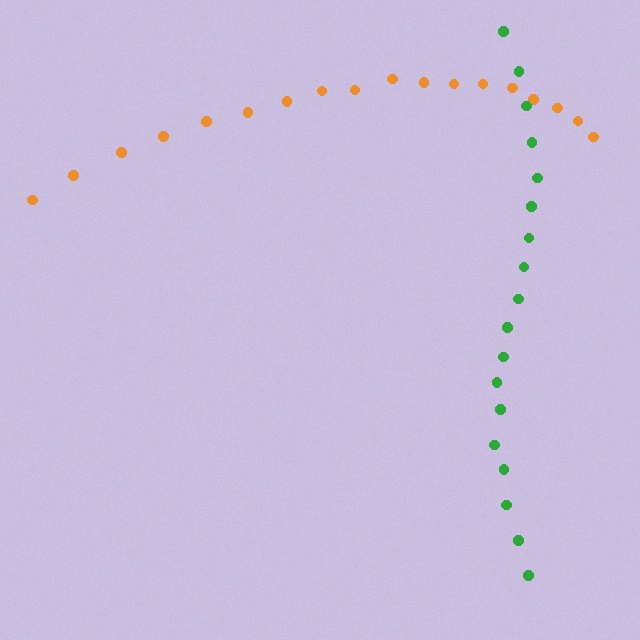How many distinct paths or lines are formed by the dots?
There are 2 distinct paths.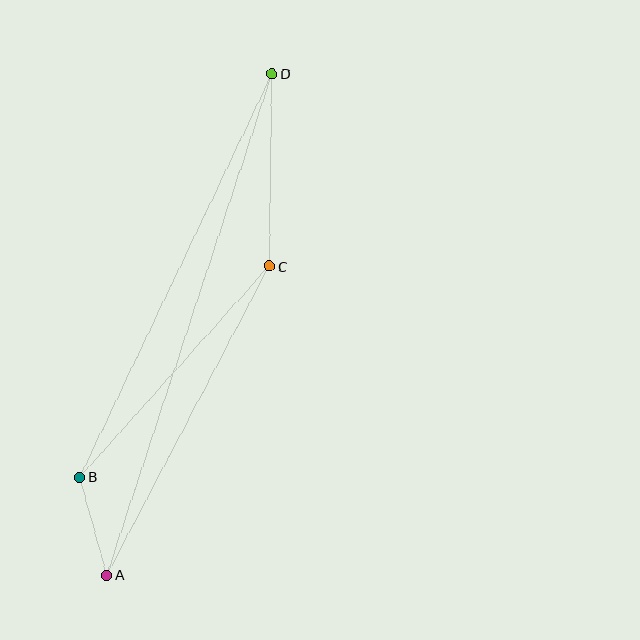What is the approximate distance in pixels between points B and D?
The distance between B and D is approximately 447 pixels.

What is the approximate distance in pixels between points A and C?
The distance between A and C is approximately 349 pixels.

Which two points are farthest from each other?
Points A and D are farthest from each other.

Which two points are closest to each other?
Points A and B are closest to each other.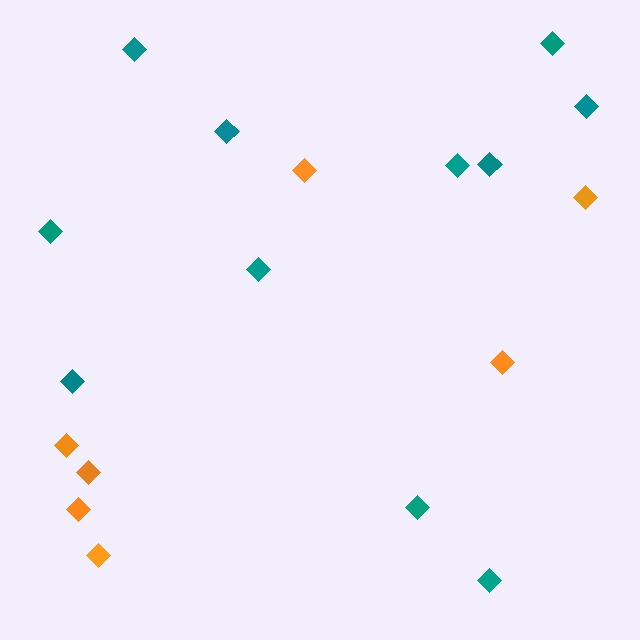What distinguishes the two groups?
There are 2 groups: one group of teal diamonds (11) and one group of orange diamonds (7).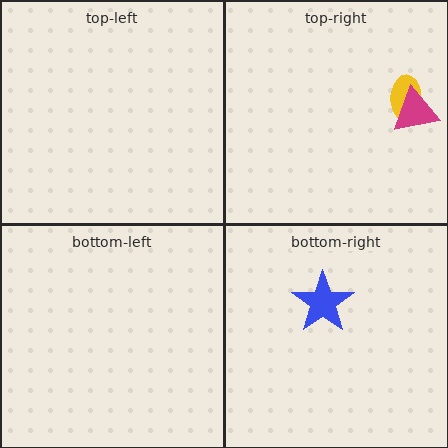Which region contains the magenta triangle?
The top-right region.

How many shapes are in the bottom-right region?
1.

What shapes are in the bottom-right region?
The blue star.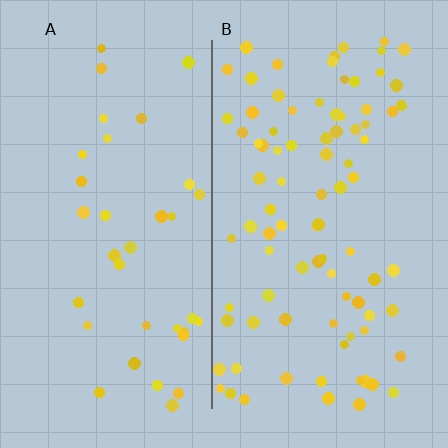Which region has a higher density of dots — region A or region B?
B (the right).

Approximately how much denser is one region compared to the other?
Approximately 2.5× — region B over region A.